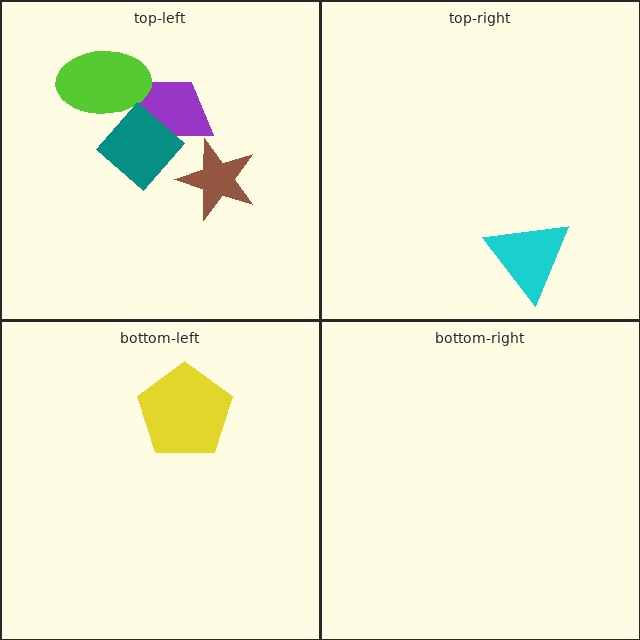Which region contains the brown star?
The top-left region.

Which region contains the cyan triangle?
The top-right region.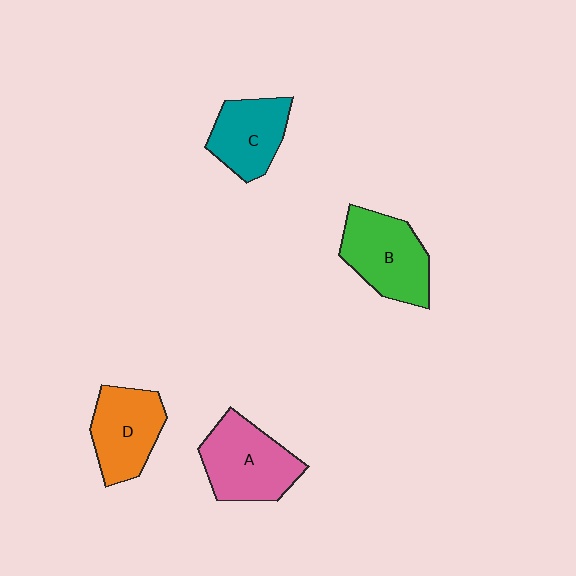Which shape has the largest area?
Shape A (pink).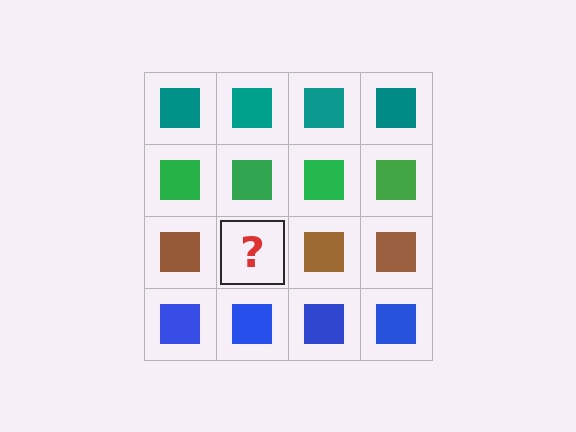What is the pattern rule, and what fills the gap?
The rule is that each row has a consistent color. The gap should be filled with a brown square.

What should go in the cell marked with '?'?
The missing cell should contain a brown square.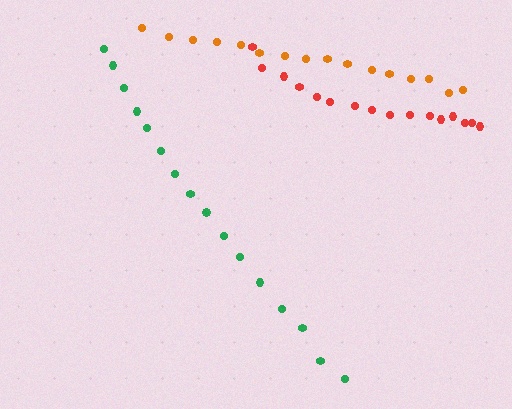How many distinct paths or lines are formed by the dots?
There are 3 distinct paths.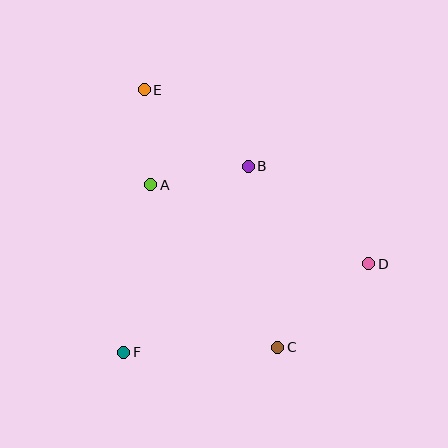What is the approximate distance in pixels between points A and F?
The distance between A and F is approximately 170 pixels.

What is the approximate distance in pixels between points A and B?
The distance between A and B is approximately 99 pixels.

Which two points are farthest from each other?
Points C and E are farthest from each other.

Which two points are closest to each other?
Points A and E are closest to each other.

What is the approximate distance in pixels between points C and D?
The distance between C and D is approximately 123 pixels.